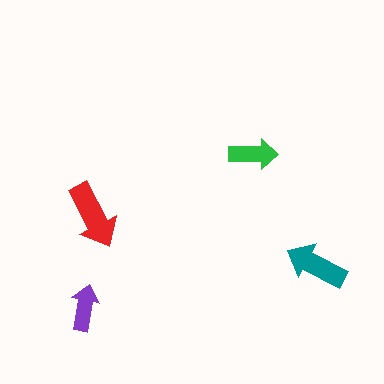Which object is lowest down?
The purple arrow is bottommost.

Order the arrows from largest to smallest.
the red one, the teal one, the green one, the purple one.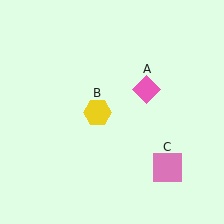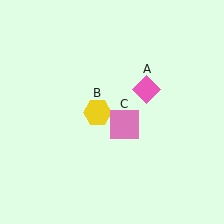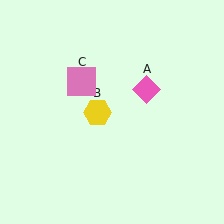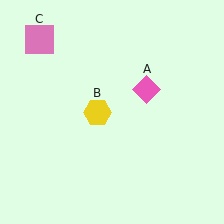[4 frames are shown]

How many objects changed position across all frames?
1 object changed position: pink square (object C).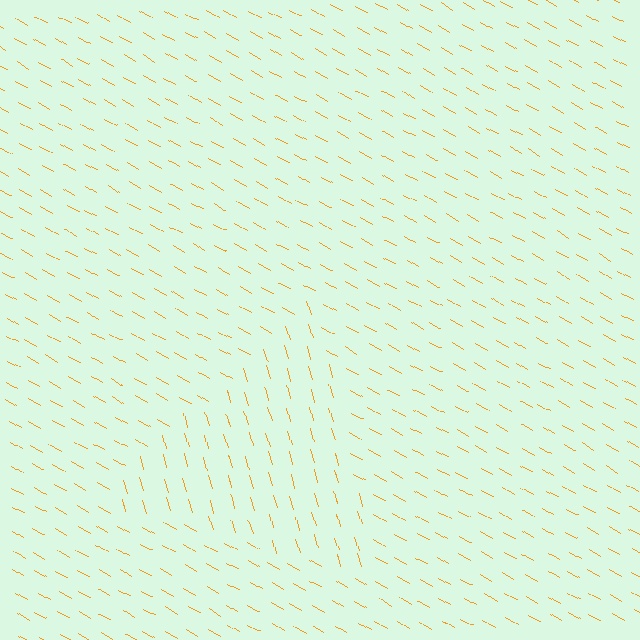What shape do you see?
I see a triangle.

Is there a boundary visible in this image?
Yes, there is a texture boundary formed by a change in line orientation.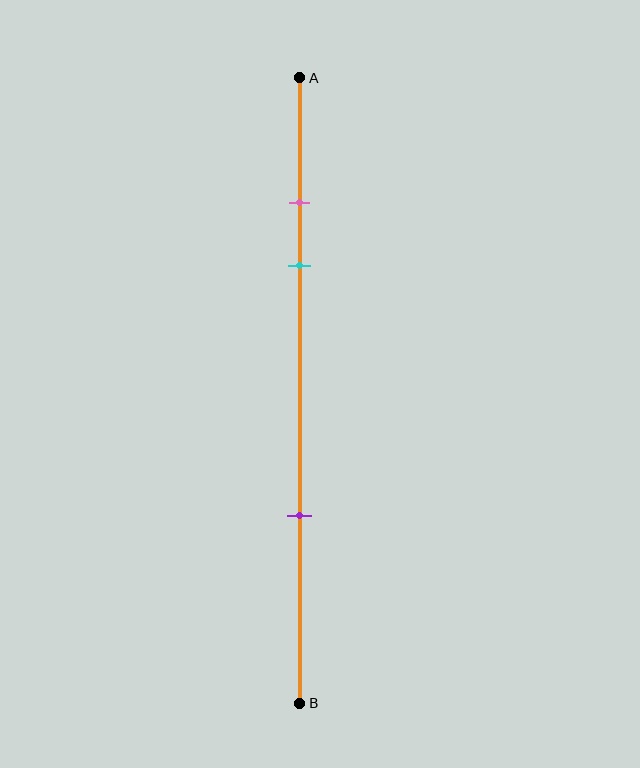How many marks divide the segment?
There are 3 marks dividing the segment.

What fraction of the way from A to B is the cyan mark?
The cyan mark is approximately 30% (0.3) of the way from A to B.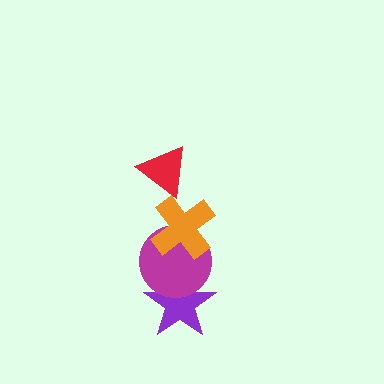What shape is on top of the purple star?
The magenta circle is on top of the purple star.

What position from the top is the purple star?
The purple star is 4th from the top.